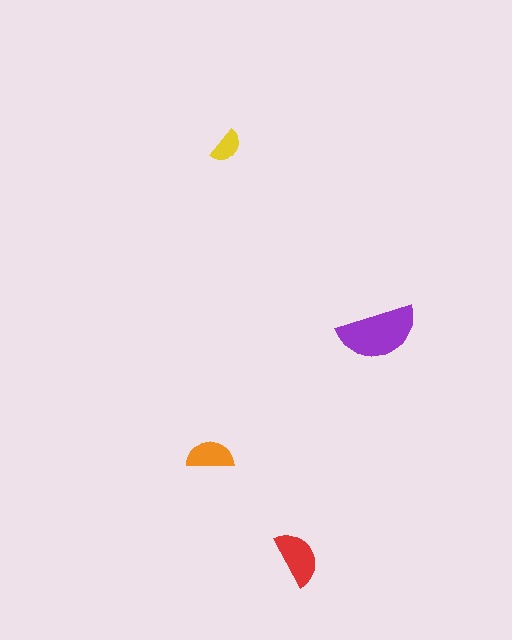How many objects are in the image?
There are 4 objects in the image.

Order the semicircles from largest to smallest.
the purple one, the red one, the orange one, the yellow one.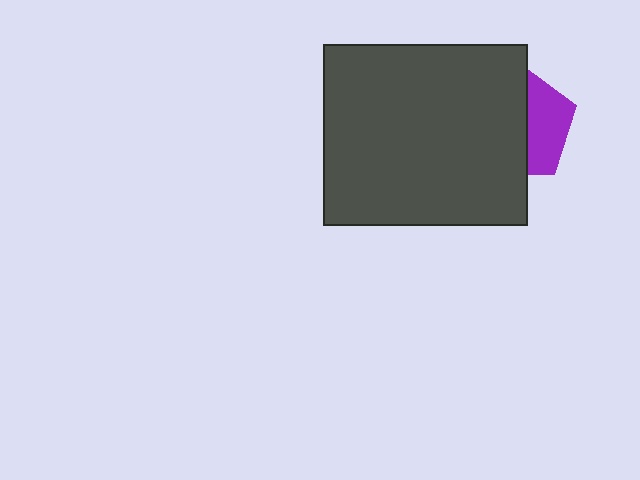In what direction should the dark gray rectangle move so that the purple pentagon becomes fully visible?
The dark gray rectangle should move left. That is the shortest direction to clear the overlap and leave the purple pentagon fully visible.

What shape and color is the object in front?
The object in front is a dark gray rectangle.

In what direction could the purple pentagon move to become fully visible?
The purple pentagon could move right. That would shift it out from behind the dark gray rectangle entirely.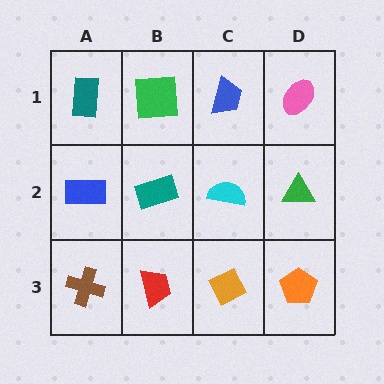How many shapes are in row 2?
4 shapes.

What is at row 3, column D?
An orange pentagon.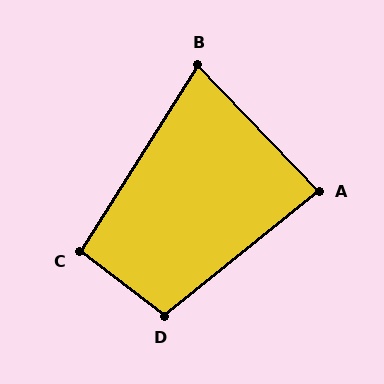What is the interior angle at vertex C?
Approximately 95 degrees (approximately right).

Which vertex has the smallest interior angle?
B, at approximately 76 degrees.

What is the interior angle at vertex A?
Approximately 85 degrees (approximately right).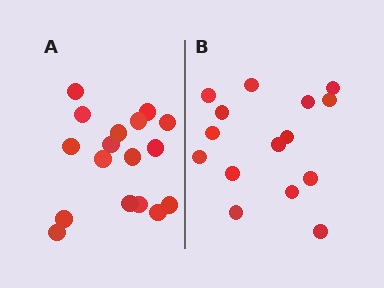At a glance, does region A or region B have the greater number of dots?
Region A (the left region) has more dots.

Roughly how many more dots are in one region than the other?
Region A has just a few more — roughly 2 or 3 more dots than region B.